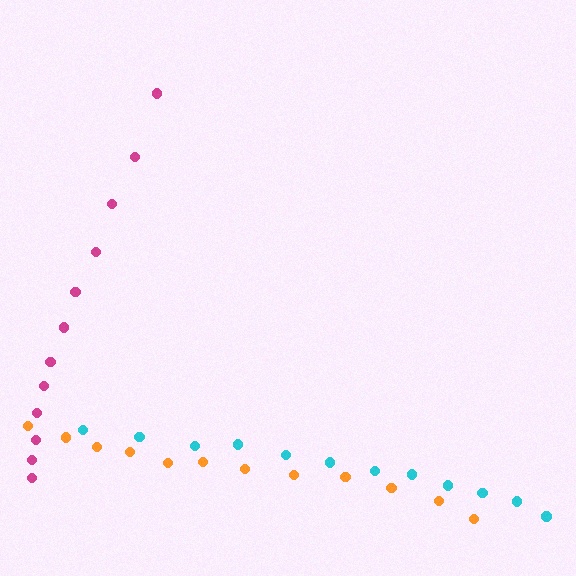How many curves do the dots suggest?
There are 3 distinct paths.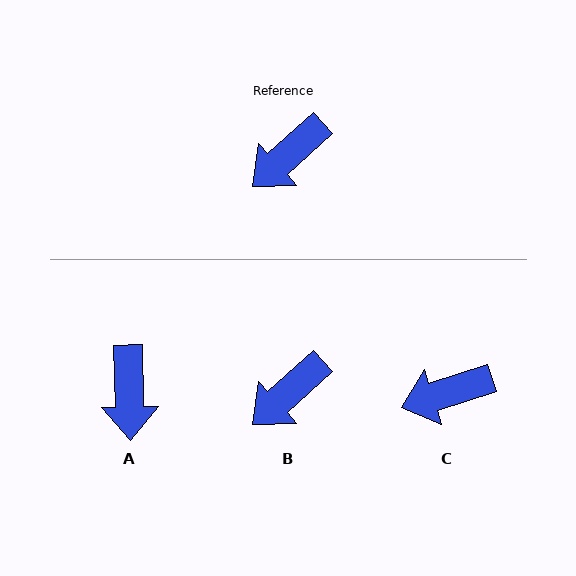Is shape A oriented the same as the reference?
No, it is off by about 49 degrees.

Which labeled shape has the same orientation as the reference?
B.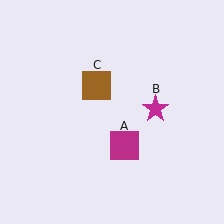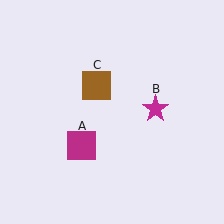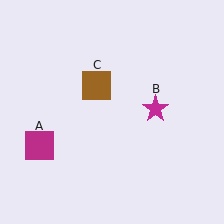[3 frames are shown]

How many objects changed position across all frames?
1 object changed position: magenta square (object A).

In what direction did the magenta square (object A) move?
The magenta square (object A) moved left.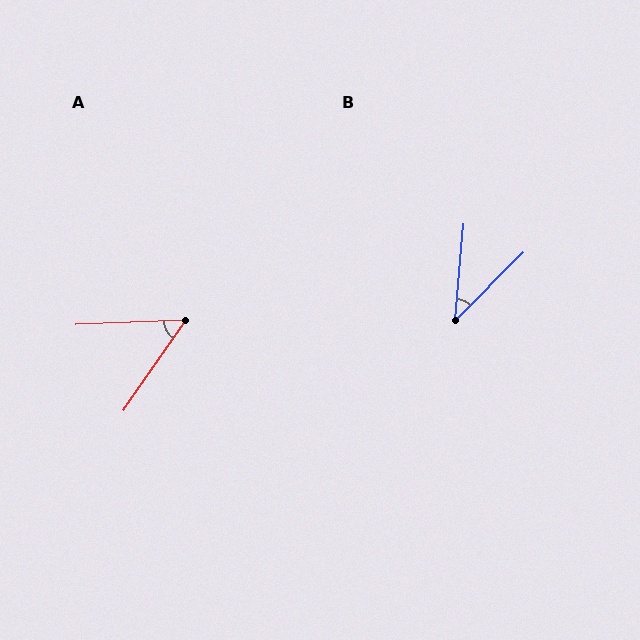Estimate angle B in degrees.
Approximately 40 degrees.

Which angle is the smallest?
B, at approximately 40 degrees.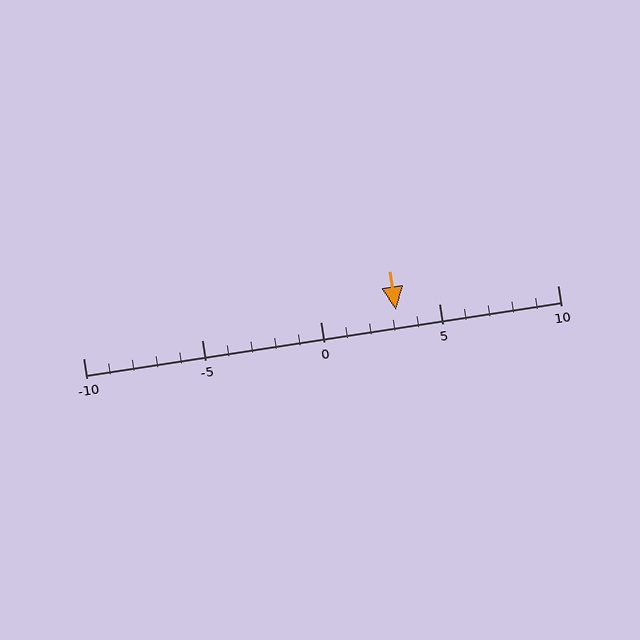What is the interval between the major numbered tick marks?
The major tick marks are spaced 5 units apart.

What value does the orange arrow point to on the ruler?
The orange arrow points to approximately 3.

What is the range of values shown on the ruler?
The ruler shows values from -10 to 10.